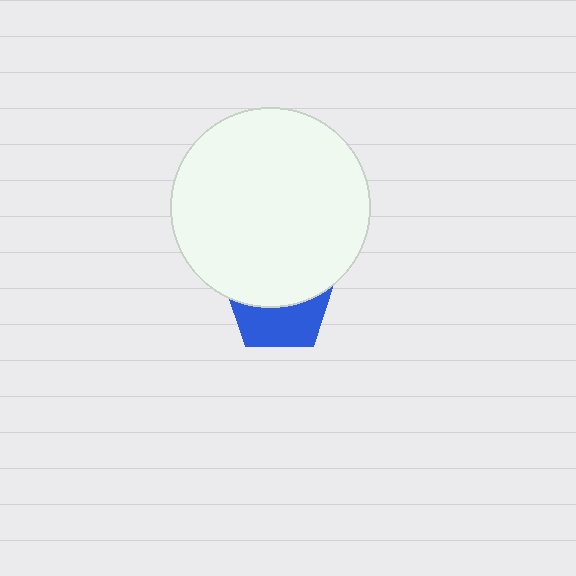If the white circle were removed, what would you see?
You would see the complete blue pentagon.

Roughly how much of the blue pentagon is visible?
About half of it is visible (roughly 45%).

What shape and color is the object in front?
The object in front is a white circle.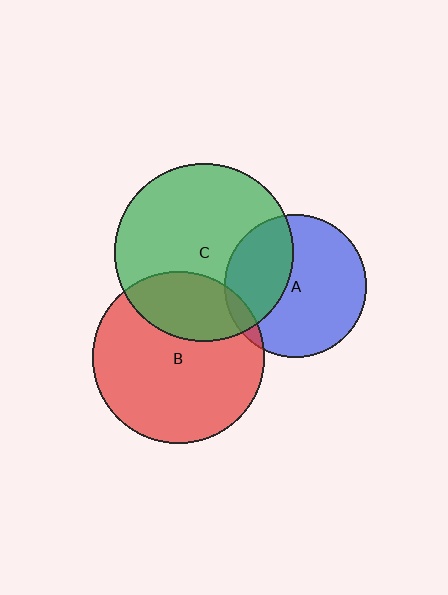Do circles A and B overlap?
Yes.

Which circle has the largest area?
Circle C (green).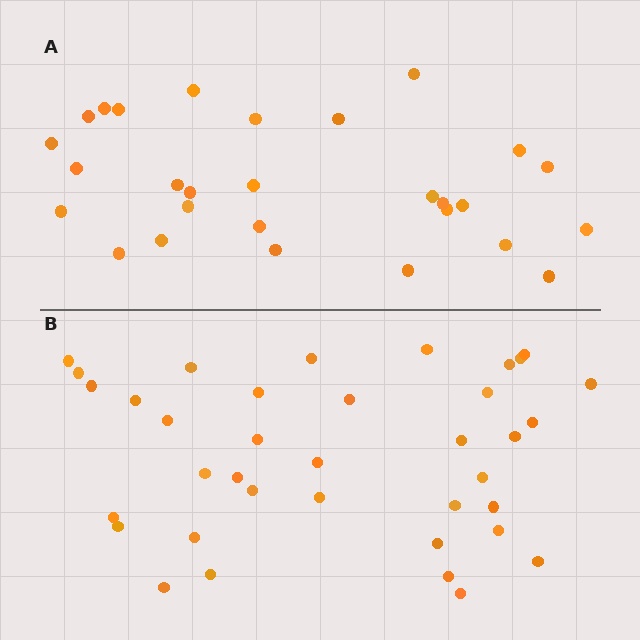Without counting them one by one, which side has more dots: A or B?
Region B (the bottom region) has more dots.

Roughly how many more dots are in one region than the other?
Region B has roughly 8 or so more dots than region A.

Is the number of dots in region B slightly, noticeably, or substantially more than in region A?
Region B has noticeably more, but not dramatically so. The ratio is roughly 1.3 to 1.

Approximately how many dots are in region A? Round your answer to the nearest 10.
About 30 dots. (The exact count is 28, which rounds to 30.)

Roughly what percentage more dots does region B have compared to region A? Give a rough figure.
About 30% more.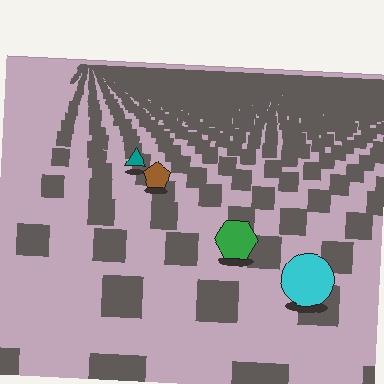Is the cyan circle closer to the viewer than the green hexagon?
Yes. The cyan circle is closer — you can tell from the texture gradient: the ground texture is coarser near it.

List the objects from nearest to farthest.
From nearest to farthest: the cyan circle, the green hexagon, the brown pentagon, the teal triangle.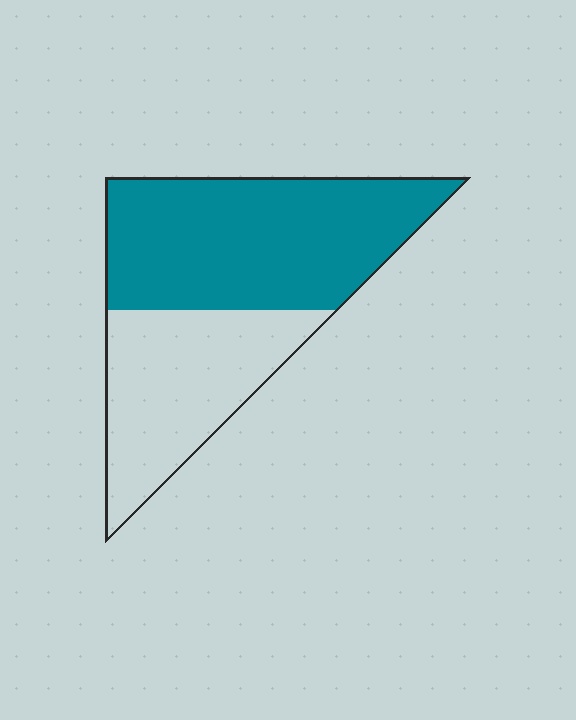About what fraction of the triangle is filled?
About three fifths (3/5).